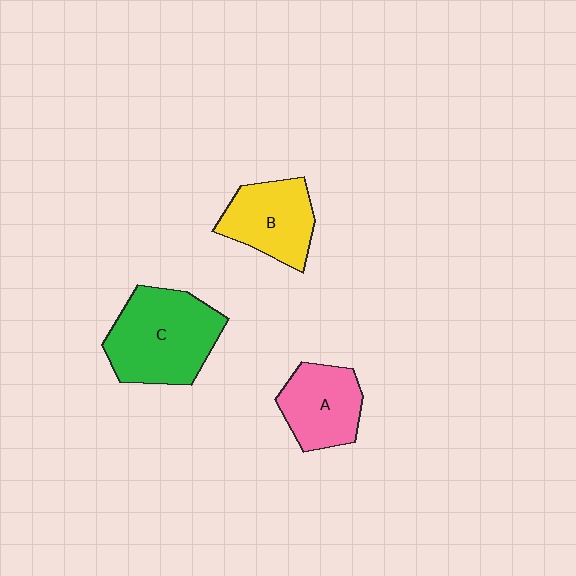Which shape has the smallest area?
Shape A (pink).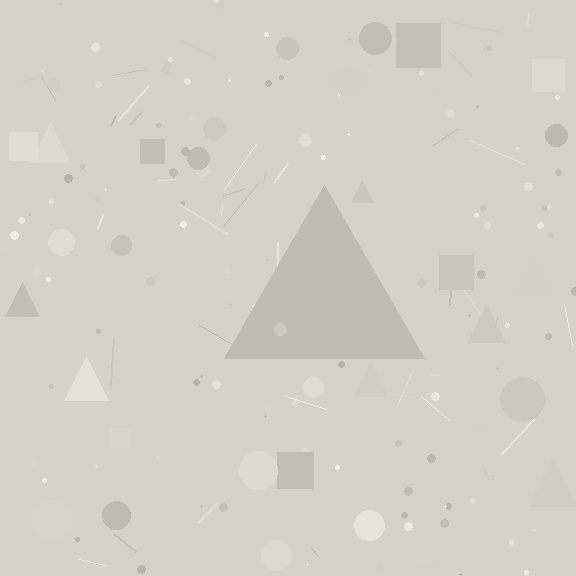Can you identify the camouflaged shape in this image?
The camouflaged shape is a triangle.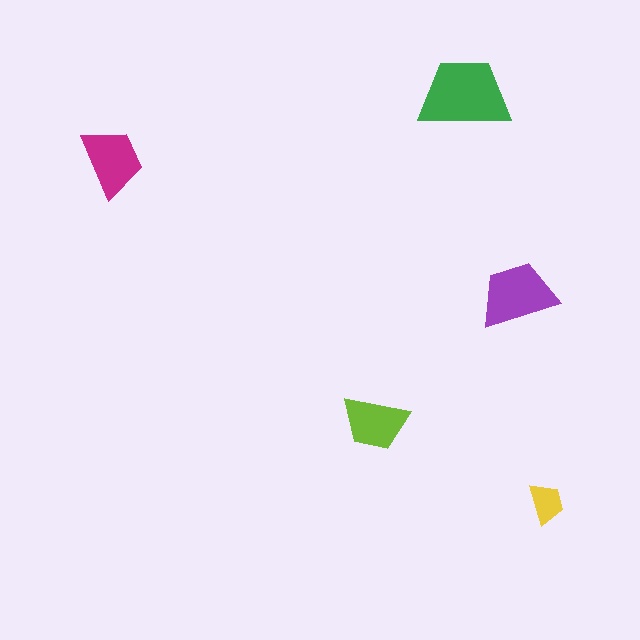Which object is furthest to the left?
The magenta trapezoid is leftmost.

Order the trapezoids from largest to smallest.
the green one, the purple one, the magenta one, the lime one, the yellow one.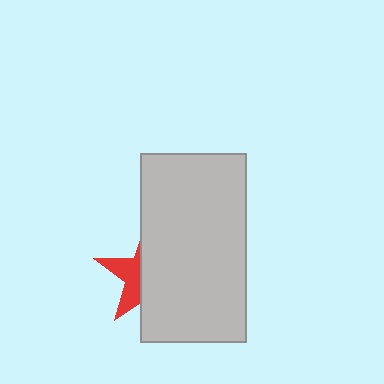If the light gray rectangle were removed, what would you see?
You would see the complete red star.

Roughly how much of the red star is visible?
A small part of it is visible (roughly 36%).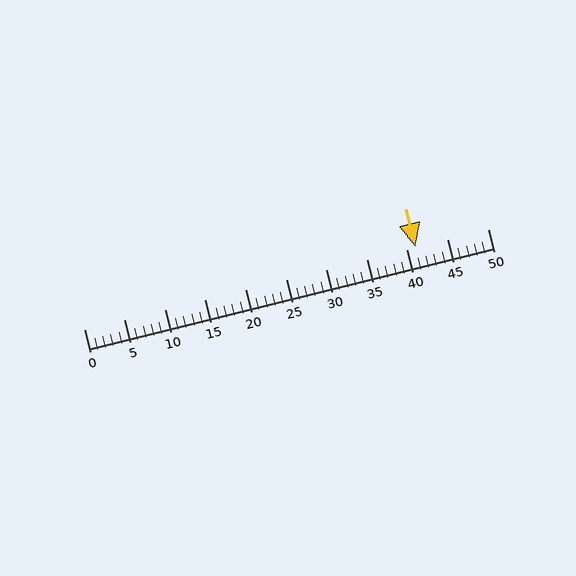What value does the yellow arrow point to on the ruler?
The yellow arrow points to approximately 41.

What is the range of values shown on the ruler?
The ruler shows values from 0 to 50.